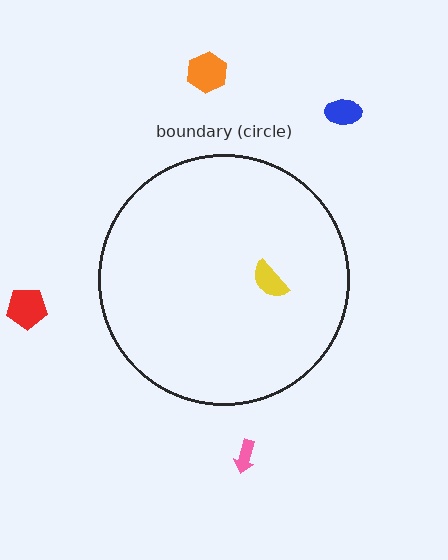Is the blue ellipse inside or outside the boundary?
Outside.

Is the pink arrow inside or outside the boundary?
Outside.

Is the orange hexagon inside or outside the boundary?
Outside.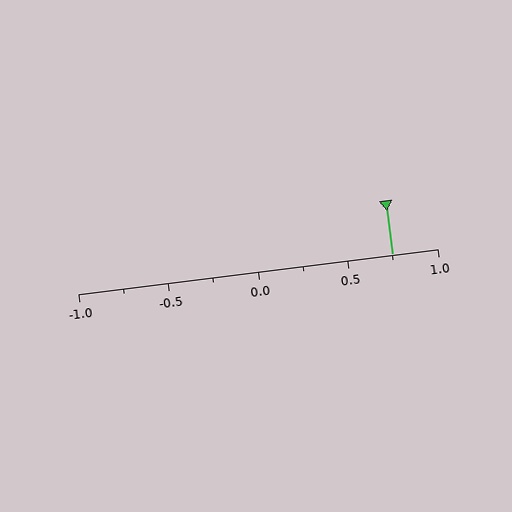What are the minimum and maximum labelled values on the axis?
The axis runs from -1.0 to 1.0.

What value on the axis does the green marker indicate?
The marker indicates approximately 0.75.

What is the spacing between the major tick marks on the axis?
The major ticks are spaced 0.5 apart.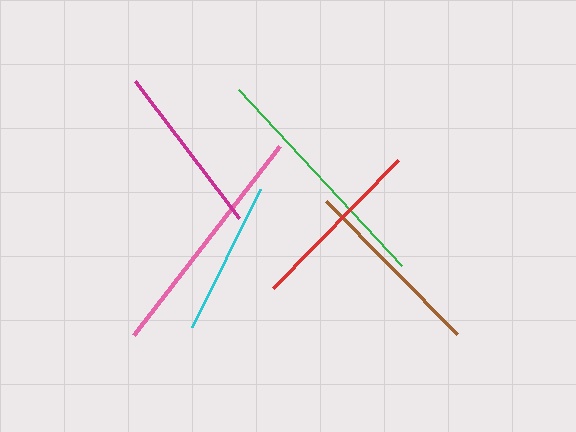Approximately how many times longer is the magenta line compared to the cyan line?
The magenta line is approximately 1.1 times the length of the cyan line.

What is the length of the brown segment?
The brown segment is approximately 187 pixels long.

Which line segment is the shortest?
The cyan line is the shortest at approximately 154 pixels.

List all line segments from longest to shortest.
From longest to shortest: green, pink, brown, red, magenta, cyan.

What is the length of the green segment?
The green segment is approximately 240 pixels long.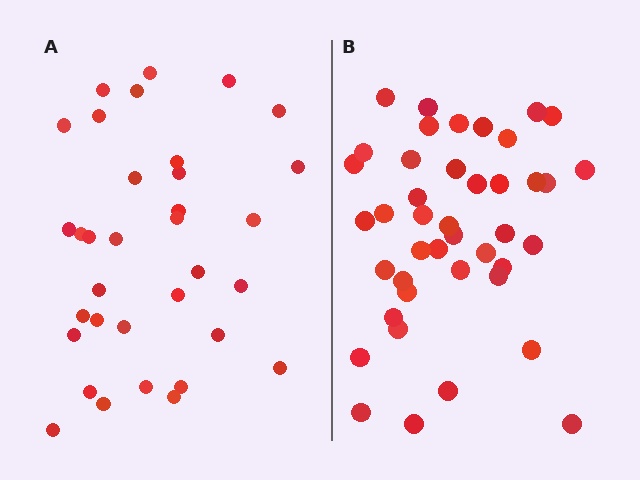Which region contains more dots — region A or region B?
Region B (the right region) has more dots.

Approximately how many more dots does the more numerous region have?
Region B has roughly 8 or so more dots than region A.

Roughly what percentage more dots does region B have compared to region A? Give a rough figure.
About 25% more.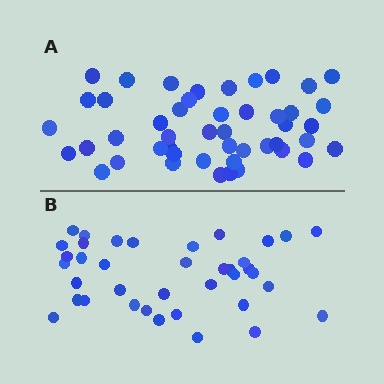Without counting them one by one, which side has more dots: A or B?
Region A (the top region) has more dots.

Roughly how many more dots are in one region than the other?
Region A has roughly 8 or so more dots than region B.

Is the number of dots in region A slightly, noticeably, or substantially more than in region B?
Region A has only slightly more — the two regions are fairly close. The ratio is roughly 1.2 to 1.